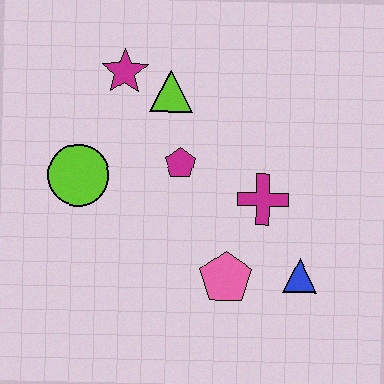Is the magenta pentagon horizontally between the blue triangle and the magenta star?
Yes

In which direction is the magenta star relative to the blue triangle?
The magenta star is above the blue triangle.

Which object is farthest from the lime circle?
The blue triangle is farthest from the lime circle.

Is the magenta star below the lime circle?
No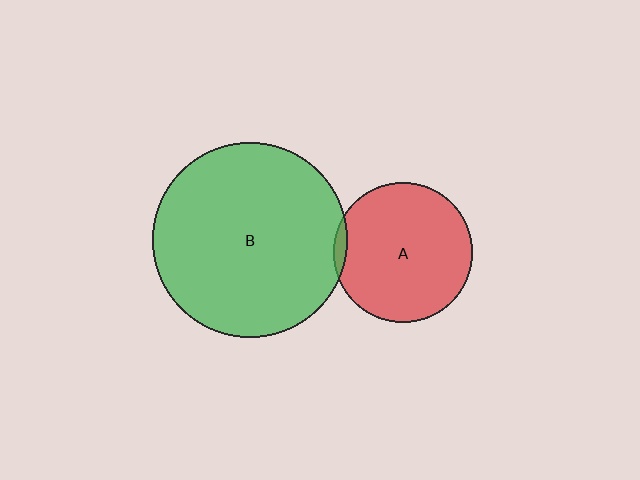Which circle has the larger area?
Circle B (green).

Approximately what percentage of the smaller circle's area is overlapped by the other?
Approximately 5%.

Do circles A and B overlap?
Yes.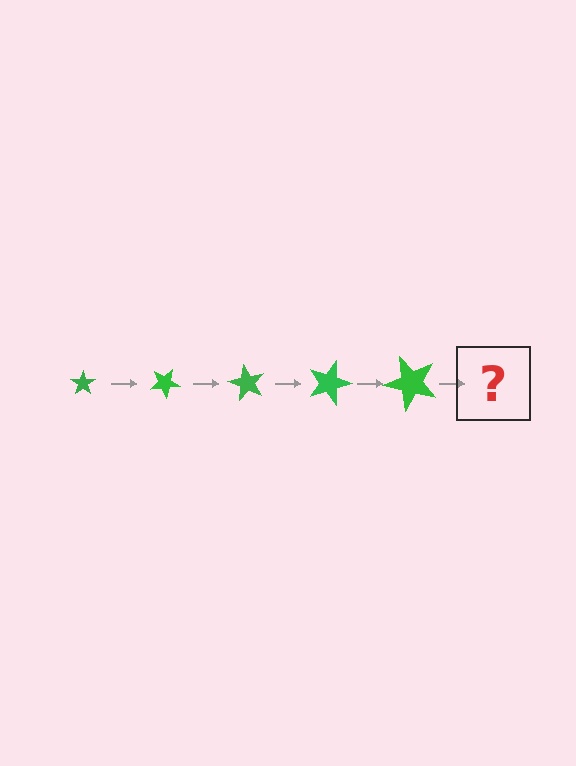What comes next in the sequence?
The next element should be a star, larger than the previous one and rotated 150 degrees from the start.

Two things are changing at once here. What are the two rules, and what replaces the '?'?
The two rules are that the star grows larger each step and it rotates 30 degrees each step. The '?' should be a star, larger than the previous one and rotated 150 degrees from the start.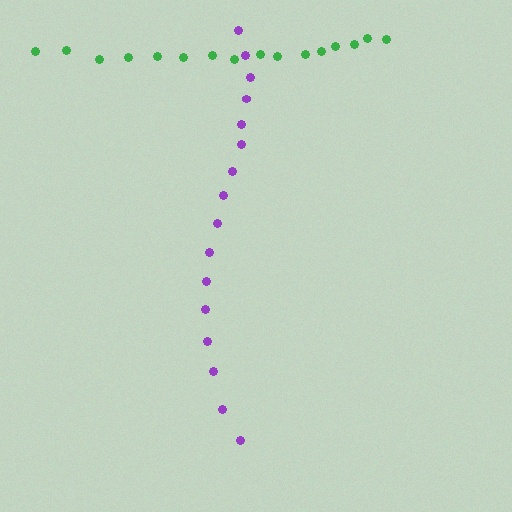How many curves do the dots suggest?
There are 2 distinct paths.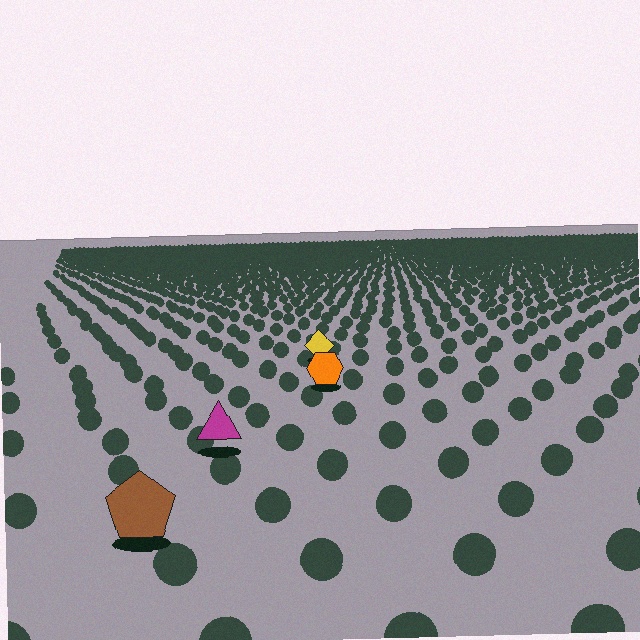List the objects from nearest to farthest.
From nearest to farthest: the brown pentagon, the magenta triangle, the orange hexagon, the yellow diamond.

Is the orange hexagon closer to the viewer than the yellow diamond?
Yes. The orange hexagon is closer — you can tell from the texture gradient: the ground texture is coarser near it.